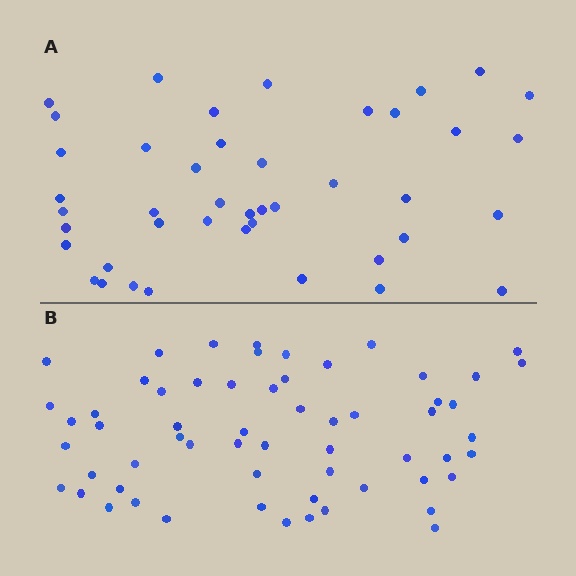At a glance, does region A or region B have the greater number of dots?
Region B (the bottom region) has more dots.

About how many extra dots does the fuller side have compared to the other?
Region B has approximately 15 more dots than region A.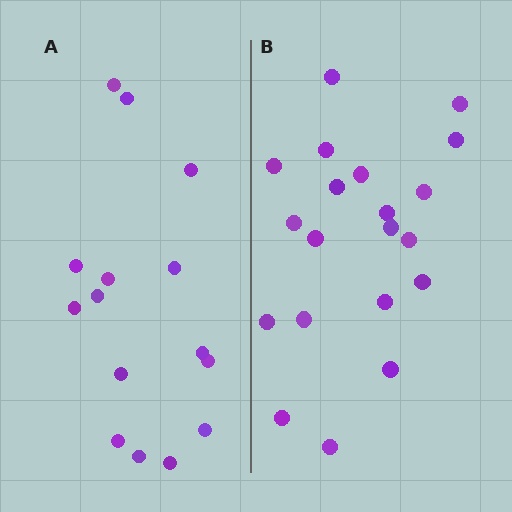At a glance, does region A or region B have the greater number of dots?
Region B (the right region) has more dots.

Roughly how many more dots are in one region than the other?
Region B has about 5 more dots than region A.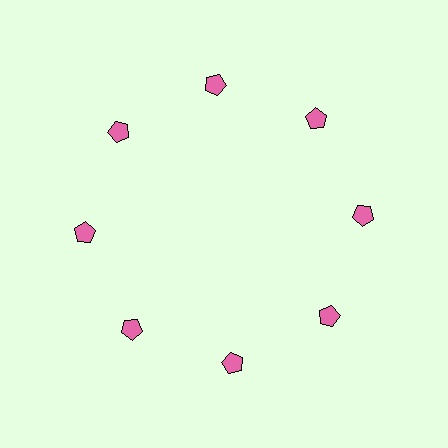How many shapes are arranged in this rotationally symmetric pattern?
There are 8 shapes, arranged in 8 groups of 1.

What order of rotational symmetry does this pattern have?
This pattern has 8-fold rotational symmetry.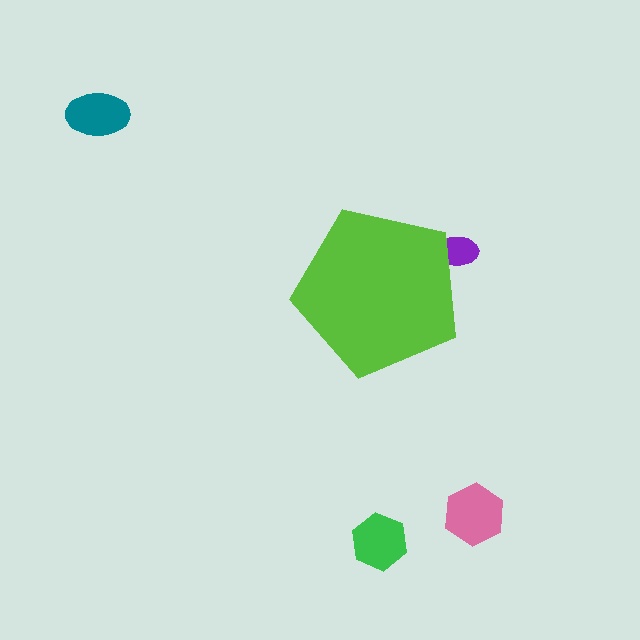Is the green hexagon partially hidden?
No, the green hexagon is fully visible.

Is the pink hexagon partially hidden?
No, the pink hexagon is fully visible.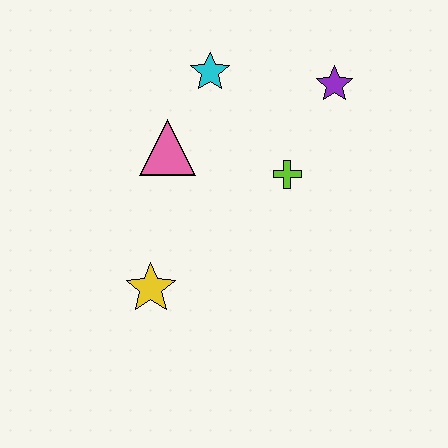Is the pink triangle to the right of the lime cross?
No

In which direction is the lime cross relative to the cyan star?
The lime cross is below the cyan star.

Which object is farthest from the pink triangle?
The purple star is farthest from the pink triangle.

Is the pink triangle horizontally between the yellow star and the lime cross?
Yes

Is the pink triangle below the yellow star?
No